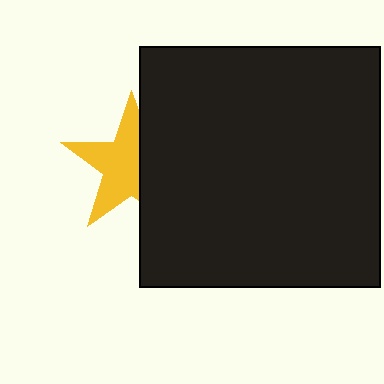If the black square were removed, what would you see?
You would see the complete yellow star.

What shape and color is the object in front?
The object in front is a black square.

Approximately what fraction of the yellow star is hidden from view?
Roughly 39% of the yellow star is hidden behind the black square.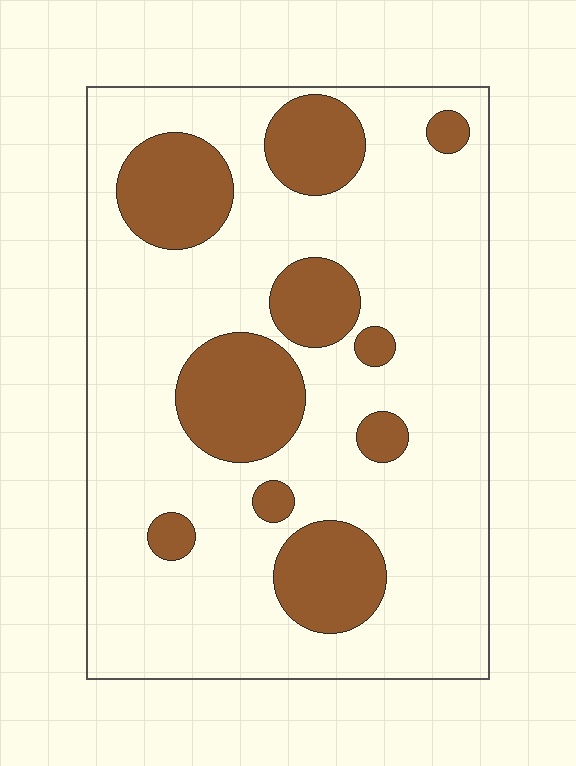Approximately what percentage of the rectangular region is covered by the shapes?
Approximately 25%.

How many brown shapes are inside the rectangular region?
10.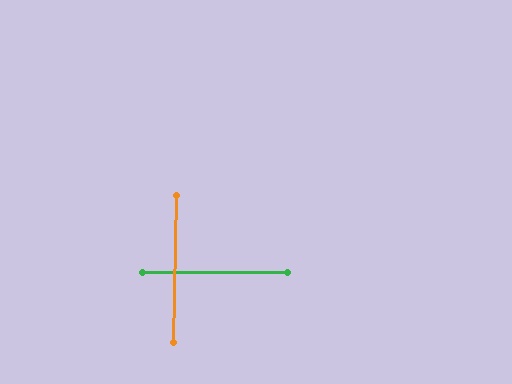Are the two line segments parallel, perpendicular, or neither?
Perpendicular — they meet at approximately 89°.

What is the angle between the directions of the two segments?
Approximately 89 degrees.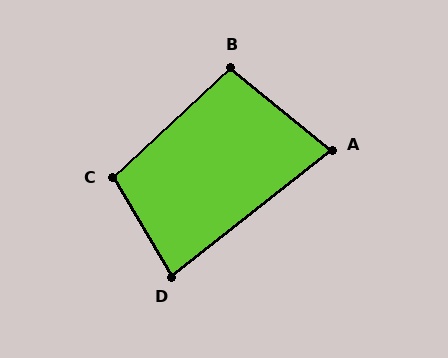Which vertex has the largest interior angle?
C, at approximately 102 degrees.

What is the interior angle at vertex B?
Approximately 98 degrees (obtuse).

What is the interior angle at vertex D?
Approximately 82 degrees (acute).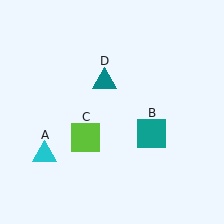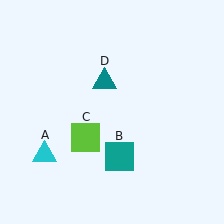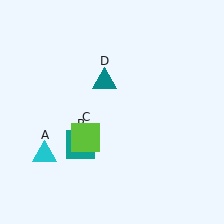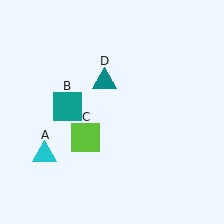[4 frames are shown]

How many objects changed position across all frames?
1 object changed position: teal square (object B).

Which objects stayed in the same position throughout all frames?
Cyan triangle (object A) and lime square (object C) and teal triangle (object D) remained stationary.